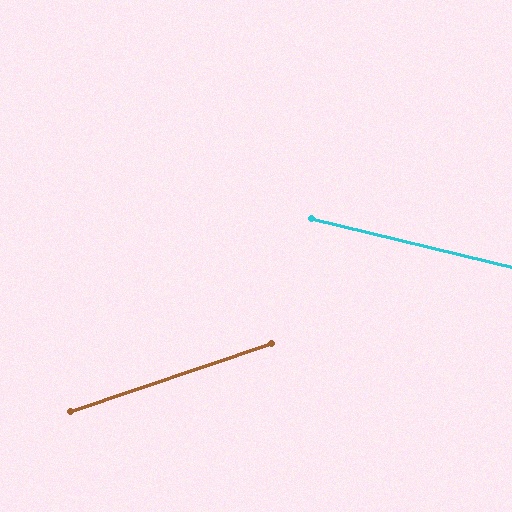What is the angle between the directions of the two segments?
Approximately 32 degrees.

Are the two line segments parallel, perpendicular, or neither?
Neither parallel nor perpendicular — they differ by about 32°.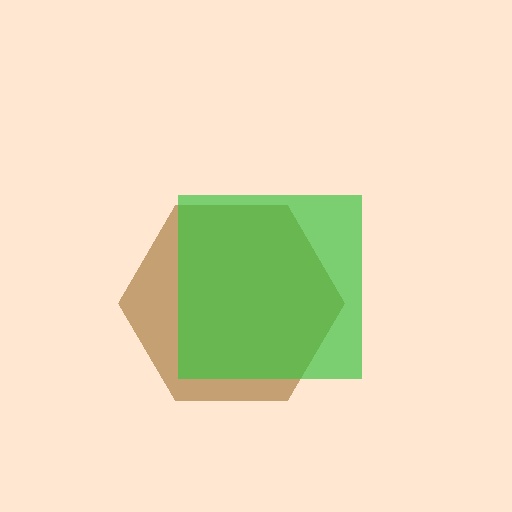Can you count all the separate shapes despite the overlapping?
Yes, there are 2 separate shapes.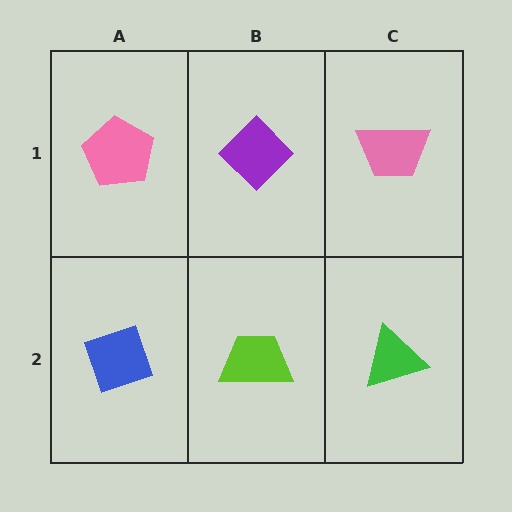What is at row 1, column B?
A purple diamond.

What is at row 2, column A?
A blue diamond.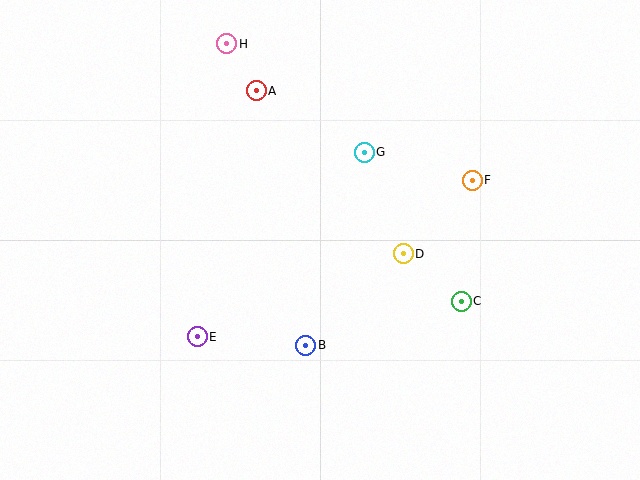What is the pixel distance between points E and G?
The distance between E and G is 249 pixels.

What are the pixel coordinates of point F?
Point F is at (472, 180).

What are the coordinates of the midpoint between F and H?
The midpoint between F and H is at (349, 112).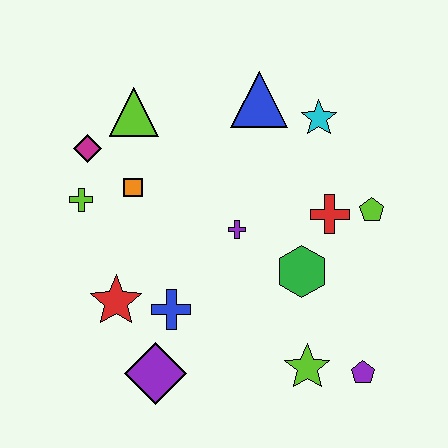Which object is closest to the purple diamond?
The blue cross is closest to the purple diamond.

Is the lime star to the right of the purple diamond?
Yes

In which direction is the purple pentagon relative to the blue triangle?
The purple pentagon is below the blue triangle.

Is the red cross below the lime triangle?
Yes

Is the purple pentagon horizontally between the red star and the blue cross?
No